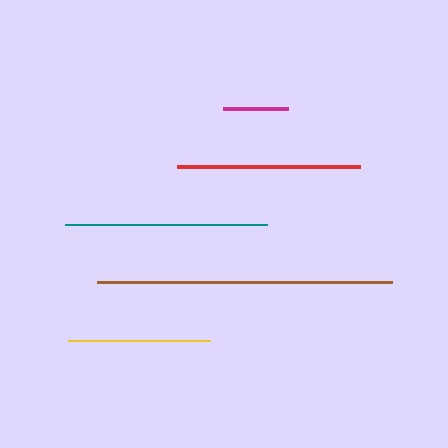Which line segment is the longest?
The brown line is the longest at approximately 294 pixels.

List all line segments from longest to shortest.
From longest to shortest: brown, teal, red, yellow, magenta.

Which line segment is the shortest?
The magenta line is the shortest at approximately 65 pixels.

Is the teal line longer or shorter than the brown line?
The brown line is longer than the teal line.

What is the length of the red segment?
The red segment is approximately 182 pixels long.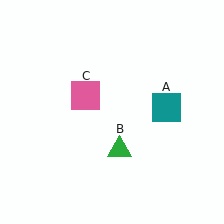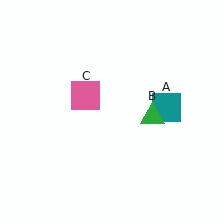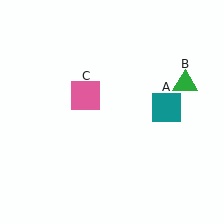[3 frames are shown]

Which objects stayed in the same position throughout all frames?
Teal square (object A) and pink square (object C) remained stationary.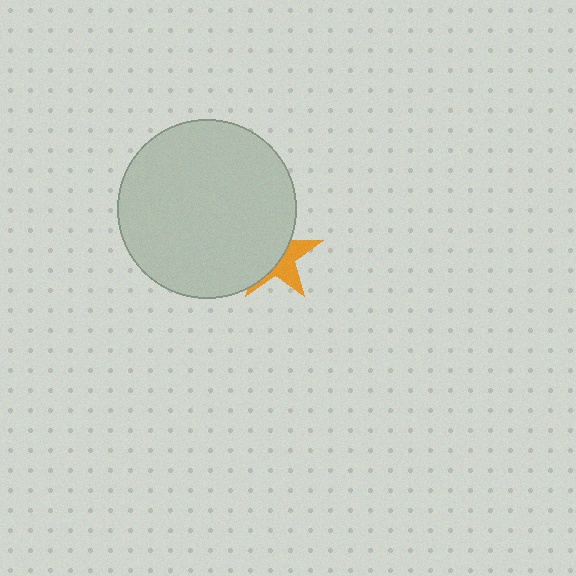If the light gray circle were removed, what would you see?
You would see the complete orange star.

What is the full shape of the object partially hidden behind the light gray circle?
The partially hidden object is an orange star.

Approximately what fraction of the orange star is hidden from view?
Roughly 60% of the orange star is hidden behind the light gray circle.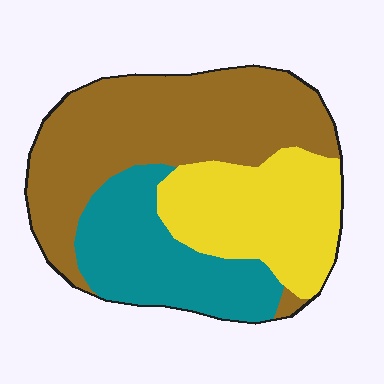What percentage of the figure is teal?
Teal covers 26% of the figure.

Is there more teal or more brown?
Brown.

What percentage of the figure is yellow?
Yellow covers 28% of the figure.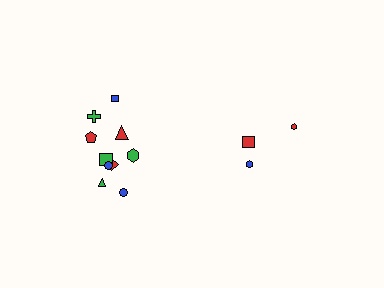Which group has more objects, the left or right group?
The left group.